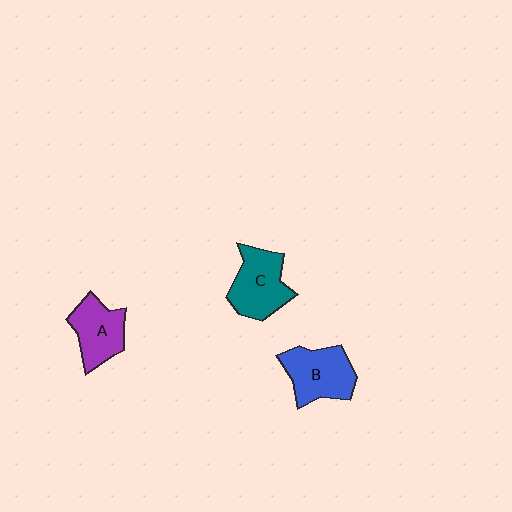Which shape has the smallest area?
Shape A (purple).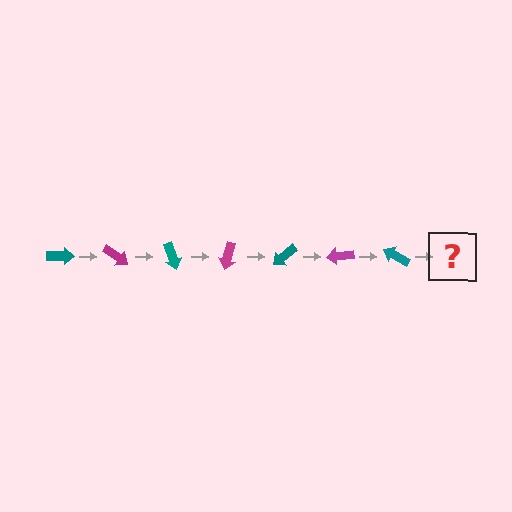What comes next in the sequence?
The next element should be a magenta arrow, rotated 245 degrees from the start.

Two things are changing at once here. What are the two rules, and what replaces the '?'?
The two rules are that it rotates 35 degrees each step and the color cycles through teal and magenta. The '?' should be a magenta arrow, rotated 245 degrees from the start.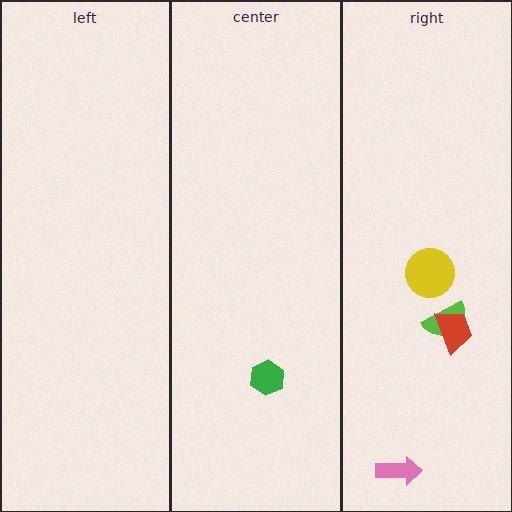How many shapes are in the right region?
4.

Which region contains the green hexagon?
The center region.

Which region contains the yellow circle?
The right region.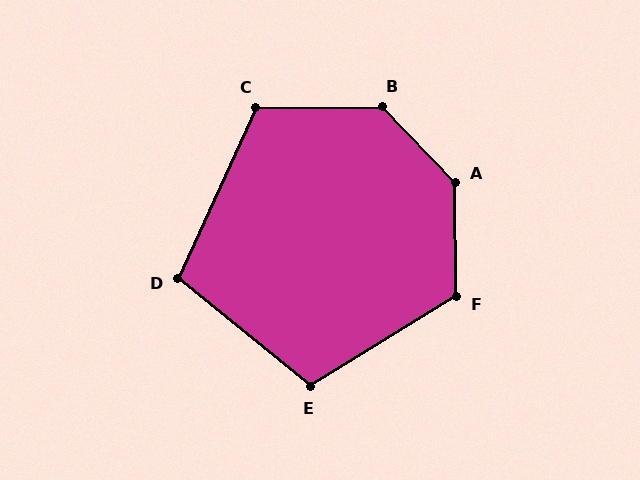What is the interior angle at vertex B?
Approximately 133 degrees (obtuse).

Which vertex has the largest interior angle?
A, at approximately 136 degrees.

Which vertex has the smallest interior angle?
D, at approximately 105 degrees.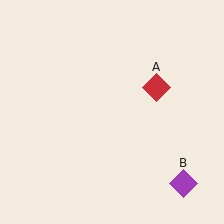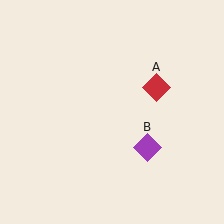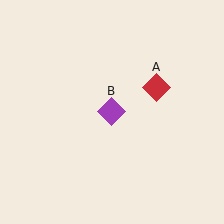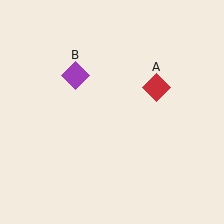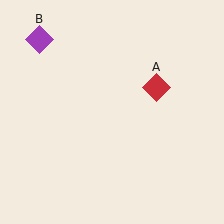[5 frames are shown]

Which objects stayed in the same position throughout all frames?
Red diamond (object A) remained stationary.